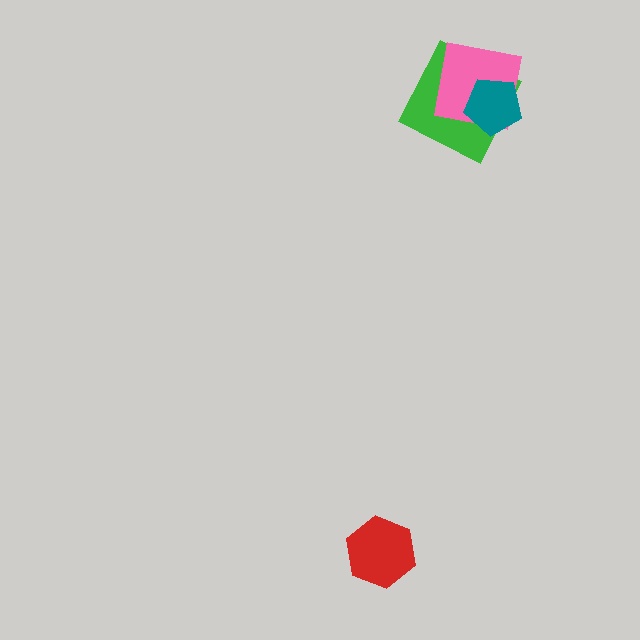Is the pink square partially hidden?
Yes, it is partially covered by another shape.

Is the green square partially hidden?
Yes, it is partially covered by another shape.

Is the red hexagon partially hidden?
No, no other shape covers it.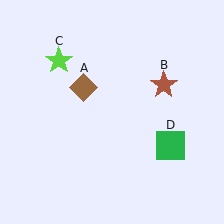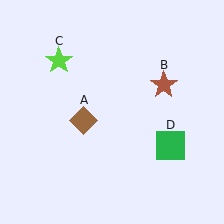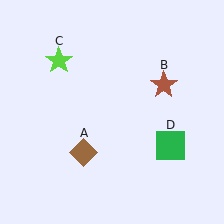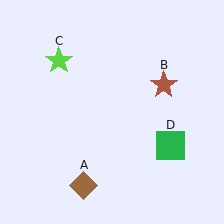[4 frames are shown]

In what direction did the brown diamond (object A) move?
The brown diamond (object A) moved down.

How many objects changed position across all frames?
1 object changed position: brown diamond (object A).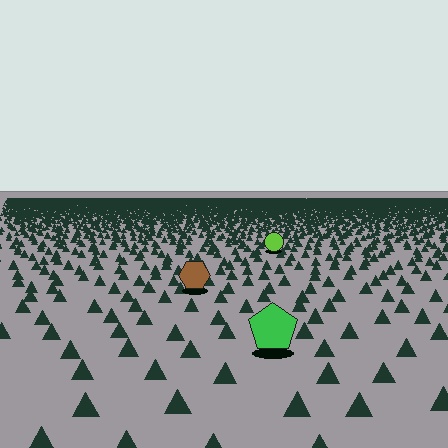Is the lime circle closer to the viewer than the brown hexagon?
No. The brown hexagon is closer — you can tell from the texture gradient: the ground texture is coarser near it.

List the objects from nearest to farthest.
From nearest to farthest: the green pentagon, the brown hexagon, the lime circle.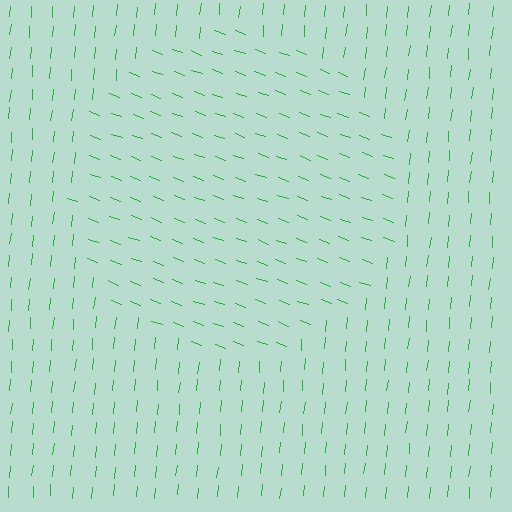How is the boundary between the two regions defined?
The boundary is defined purely by a change in line orientation (approximately 75 degrees difference). All lines are the same color and thickness.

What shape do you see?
I see a circle.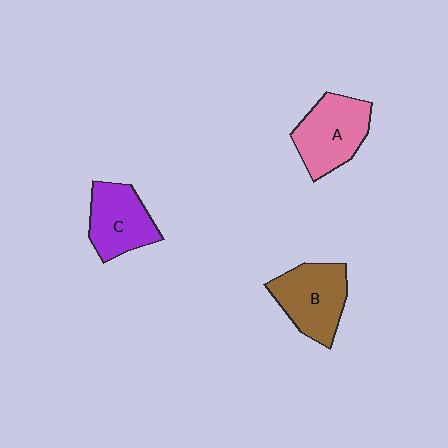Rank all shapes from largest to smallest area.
From largest to smallest: A (pink), B (brown), C (purple).